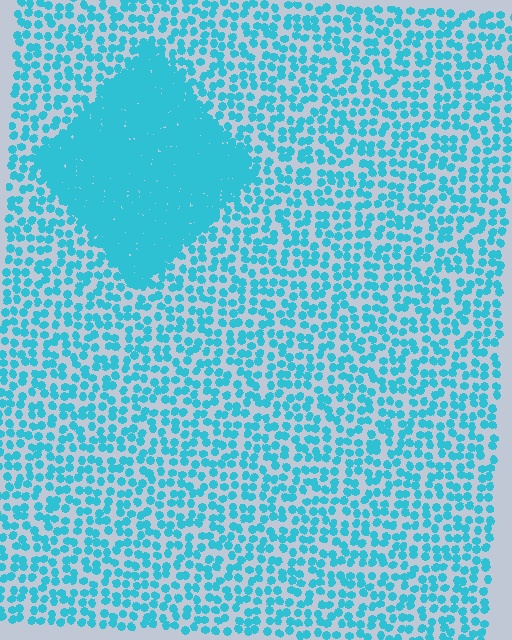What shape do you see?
I see a diamond.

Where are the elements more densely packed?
The elements are more densely packed inside the diamond boundary.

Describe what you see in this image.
The image contains small cyan elements arranged at two different densities. A diamond-shaped region is visible where the elements are more densely packed than the surrounding area.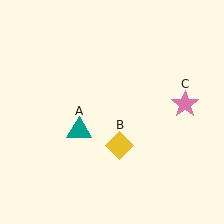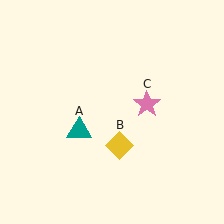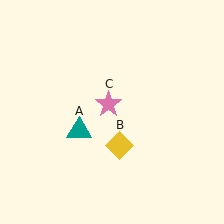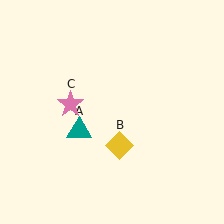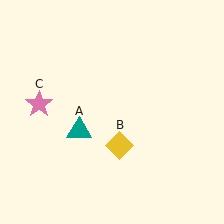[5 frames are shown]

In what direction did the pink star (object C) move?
The pink star (object C) moved left.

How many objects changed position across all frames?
1 object changed position: pink star (object C).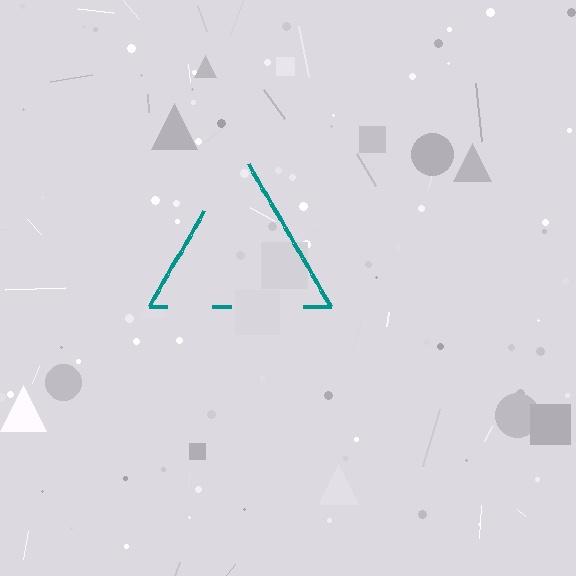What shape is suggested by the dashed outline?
The dashed outline suggests a triangle.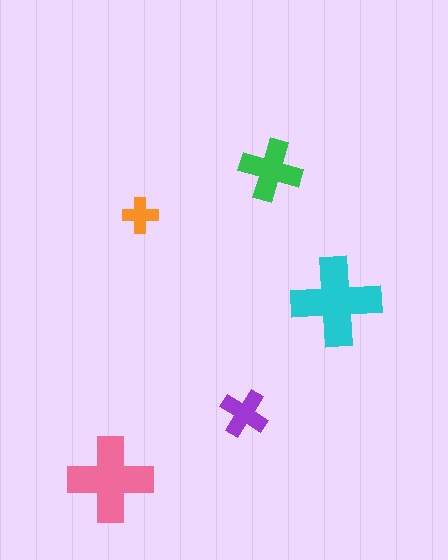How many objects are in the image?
There are 5 objects in the image.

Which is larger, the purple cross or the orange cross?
The purple one.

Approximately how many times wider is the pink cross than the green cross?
About 1.5 times wider.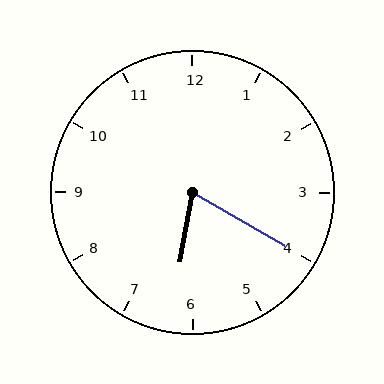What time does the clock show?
6:20.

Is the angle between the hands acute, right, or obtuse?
It is acute.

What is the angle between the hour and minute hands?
Approximately 70 degrees.